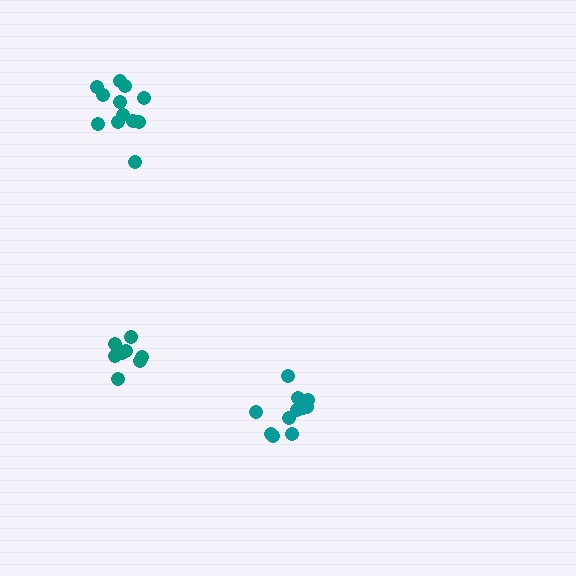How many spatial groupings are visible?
There are 3 spatial groupings.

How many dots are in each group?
Group 1: 11 dots, Group 2: 12 dots, Group 3: 8 dots (31 total).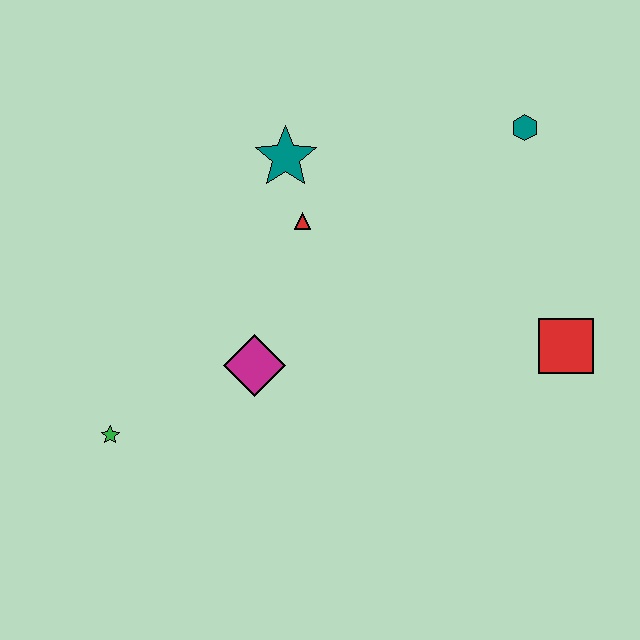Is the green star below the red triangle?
Yes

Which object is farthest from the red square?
The green star is farthest from the red square.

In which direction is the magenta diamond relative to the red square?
The magenta diamond is to the left of the red square.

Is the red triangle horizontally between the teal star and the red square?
Yes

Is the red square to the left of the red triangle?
No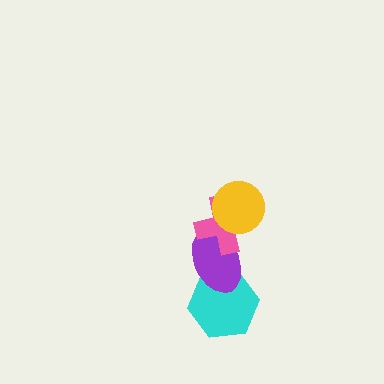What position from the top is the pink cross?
The pink cross is 2nd from the top.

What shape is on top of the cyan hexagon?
The purple ellipse is on top of the cyan hexagon.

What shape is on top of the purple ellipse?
The pink cross is on top of the purple ellipse.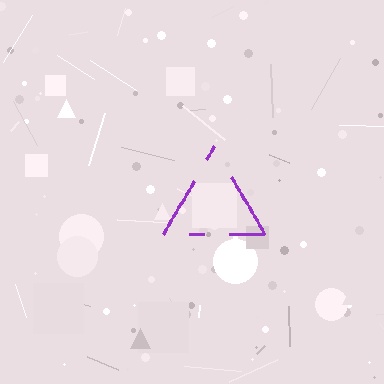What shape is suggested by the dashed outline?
The dashed outline suggests a triangle.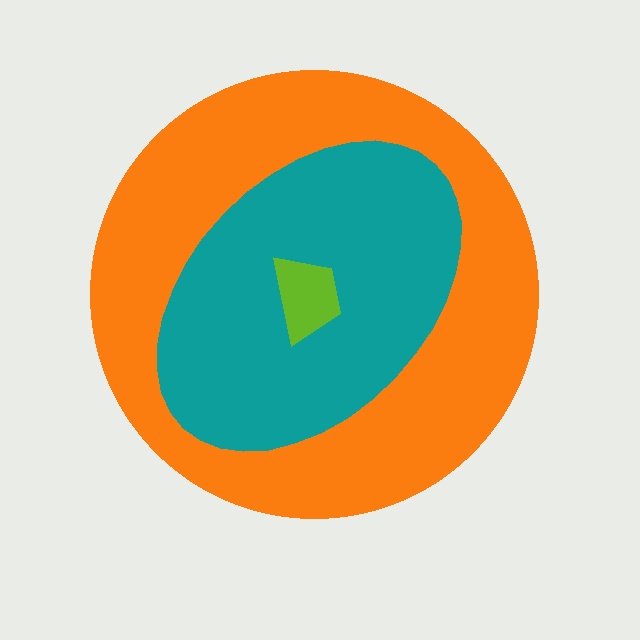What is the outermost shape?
The orange circle.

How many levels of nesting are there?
3.